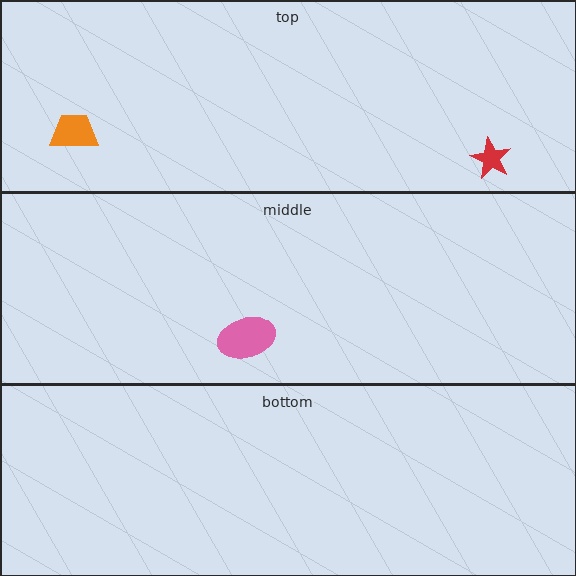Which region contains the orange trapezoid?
The top region.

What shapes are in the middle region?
The pink ellipse.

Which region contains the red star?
The top region.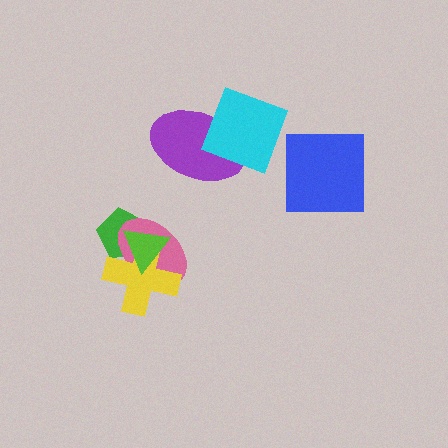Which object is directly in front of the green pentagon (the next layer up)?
The pink ellipse is directly in front of the green pentagon.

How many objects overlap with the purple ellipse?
1 object overlaps with the purple ellipse.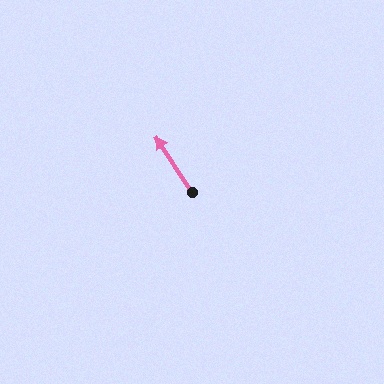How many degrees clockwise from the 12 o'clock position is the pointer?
Approximately 326 degrees.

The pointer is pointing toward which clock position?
Roughly 11 o'clock.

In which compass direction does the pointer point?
Northwest.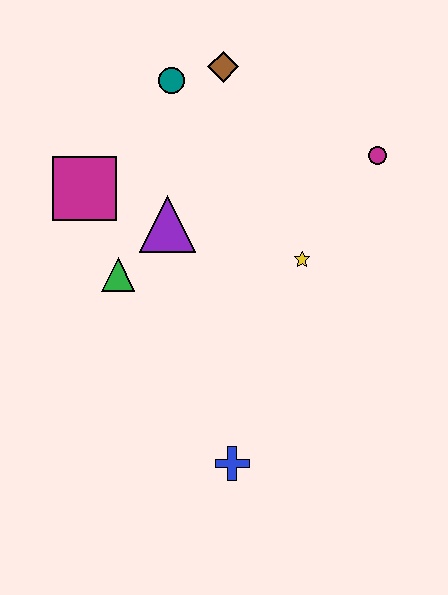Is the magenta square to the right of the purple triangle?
No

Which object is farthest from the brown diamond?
The blue cross is farthest from the brown diamond.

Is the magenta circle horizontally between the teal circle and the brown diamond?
No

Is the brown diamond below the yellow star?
No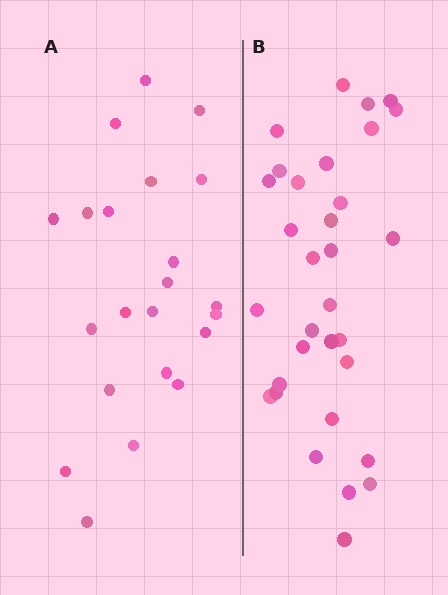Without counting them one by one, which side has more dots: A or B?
Region B (the right region) has more dots.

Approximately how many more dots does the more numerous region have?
Region B has roughly 10 or so more dots than region A.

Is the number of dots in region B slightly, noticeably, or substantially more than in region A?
Region B has substantially more. The ratio is roughly 1.5 to 1.